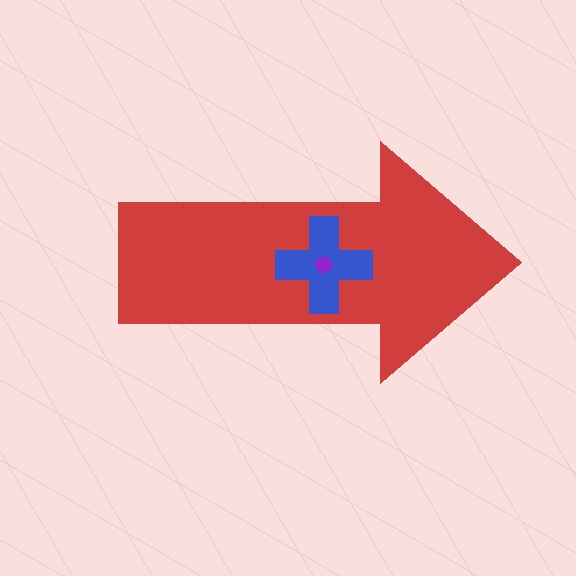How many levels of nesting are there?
3.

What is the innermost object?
The purple diamond.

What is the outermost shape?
The red arrow.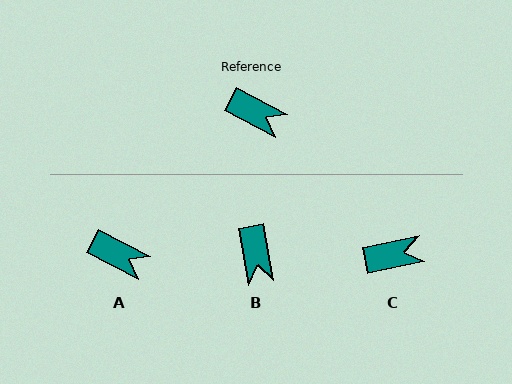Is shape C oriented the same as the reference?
No, it is off by about 39 degrees.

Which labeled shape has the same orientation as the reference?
A.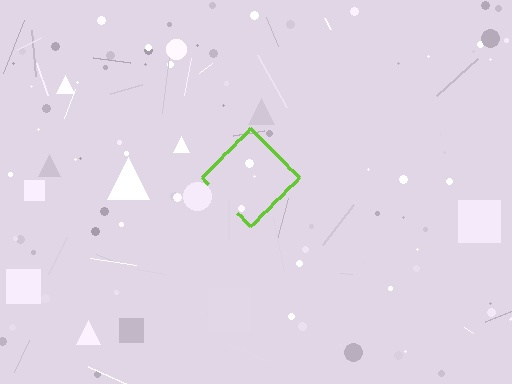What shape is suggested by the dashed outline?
The dashed outline suggests a diamond.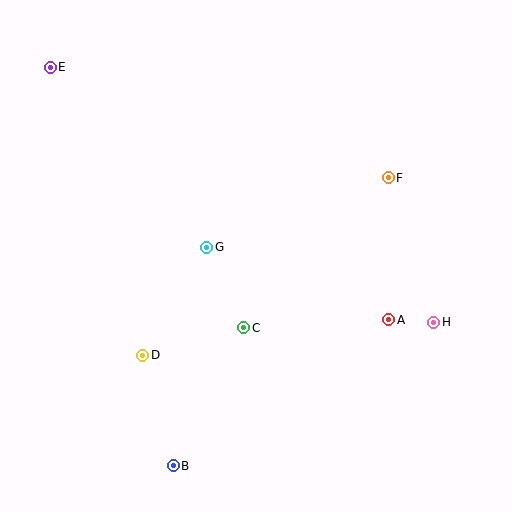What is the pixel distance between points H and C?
The distance between H and C is 190 pixels.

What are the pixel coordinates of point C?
Point C is at (244, 328).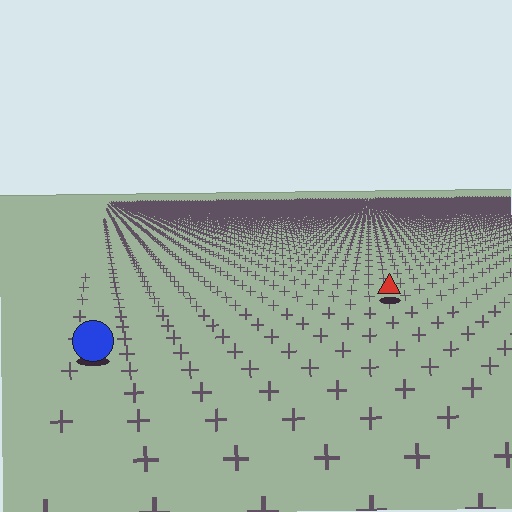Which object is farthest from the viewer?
The red triangle is farthest from the viewer. It appears smaller and the ground texture around it is denser.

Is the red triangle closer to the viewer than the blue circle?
No. The blue circle is closer — you can tell from the texture gradient: the ground texture is coarser near it.